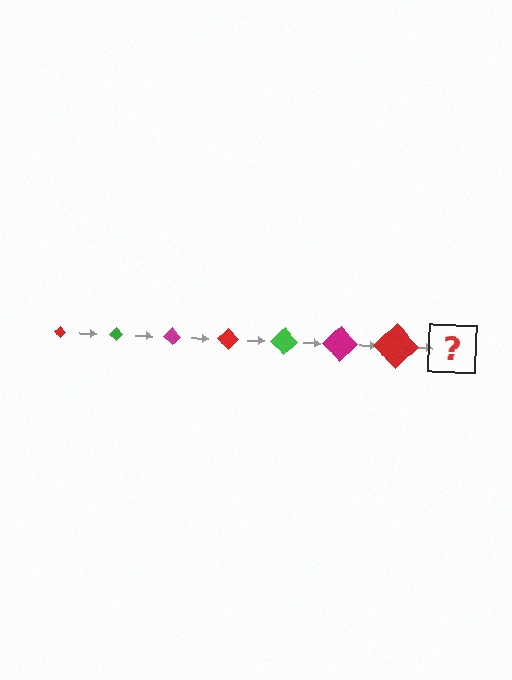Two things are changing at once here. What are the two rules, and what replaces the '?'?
The two rules are that the diamond grows larger each step and the color cycles through red, green, and magenta. The '?' should be a green diamond, larger than the previous one.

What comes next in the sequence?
The next element should be a green diamond, larger than the previous one.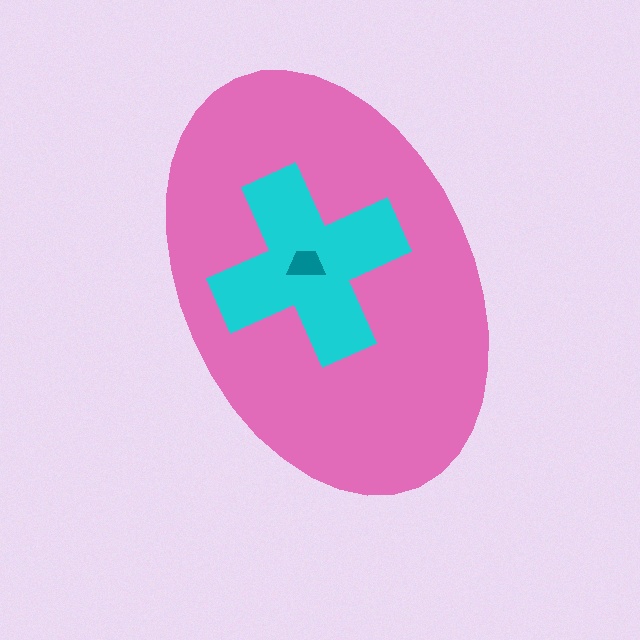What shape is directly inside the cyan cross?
The teal trapezoid.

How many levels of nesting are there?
3.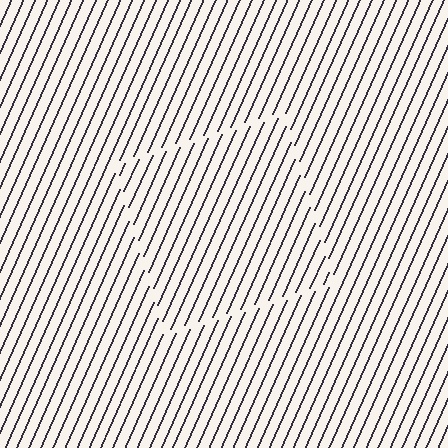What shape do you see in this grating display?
An illusory square. The interior of the shape contains the same grating, shifted by half a period — the contour is defined by the phase discontinuity where line-ends from the inner and outer gratings abut.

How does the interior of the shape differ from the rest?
The interior of the shape contains the same grating, shifted by half a period — the contour is defined by the phase discontinuity where line-ends from the inner and outer gratings abut.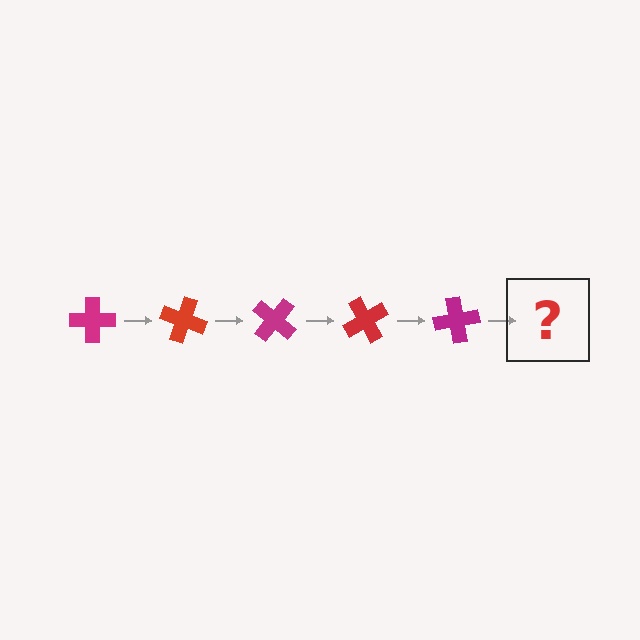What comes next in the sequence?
The next element should be a red cross, rotated 100 degrees from the start.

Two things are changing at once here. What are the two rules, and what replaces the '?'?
The two rules are that it rotates 20 degrees each step and the color cycles through magenta and red. The '?' should be a red cross, rotated 100 degrees from the start.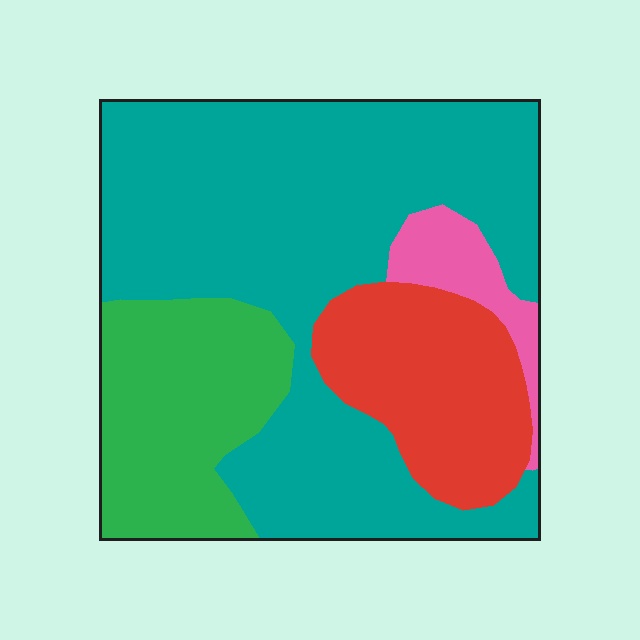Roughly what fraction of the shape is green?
Green takes up less than a quarter of the shape.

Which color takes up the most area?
Teal, at roughly 55%.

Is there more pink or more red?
Red.